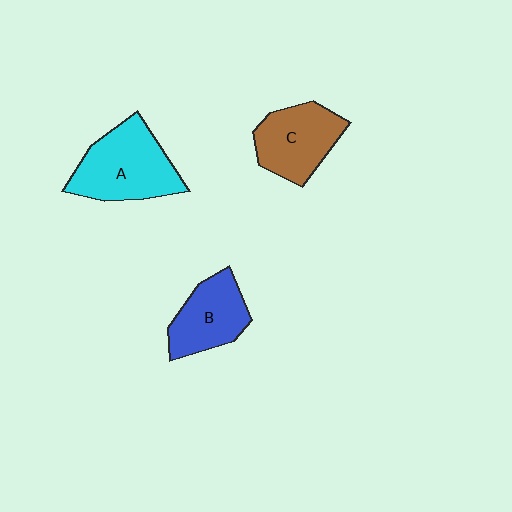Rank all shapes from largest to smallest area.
From largest to smallest: A (cyan), C (brown), B (blue).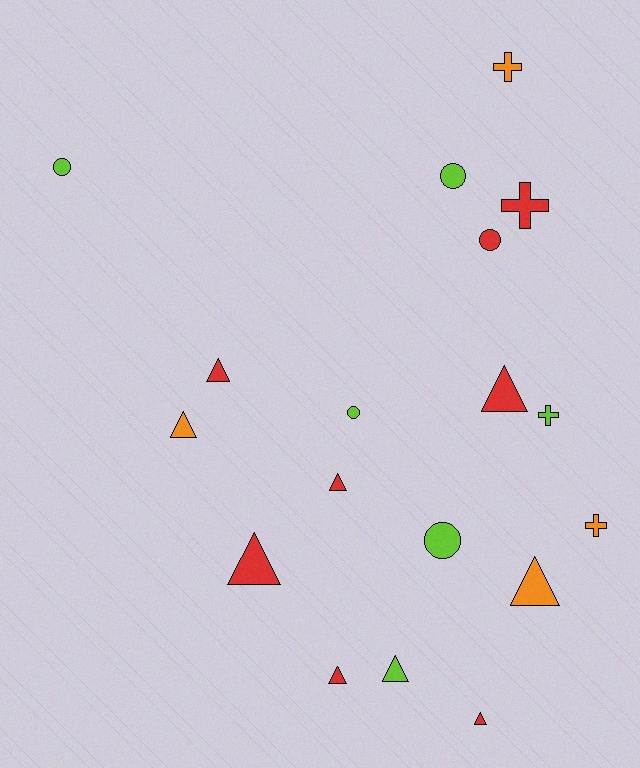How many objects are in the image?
There are 18 objects.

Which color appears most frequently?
Red, with 8 objects.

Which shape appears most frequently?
Triangle, with 9 objects.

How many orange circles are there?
There are no orange circles.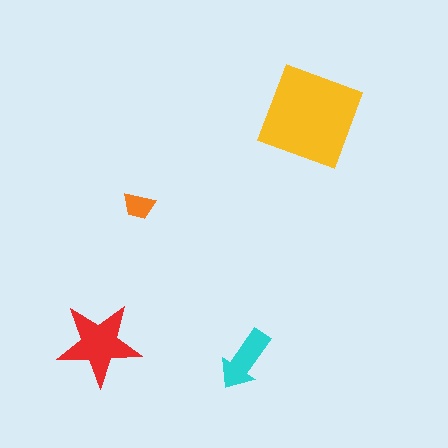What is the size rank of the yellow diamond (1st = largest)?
1st.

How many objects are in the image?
There are 4 objects in the image.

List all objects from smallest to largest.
The orange trapezoid, the cyan arrow, the red star, the yellow diamond.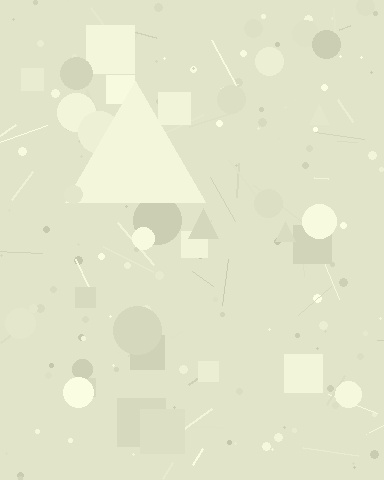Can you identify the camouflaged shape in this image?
The camouflaged shape is a triangle.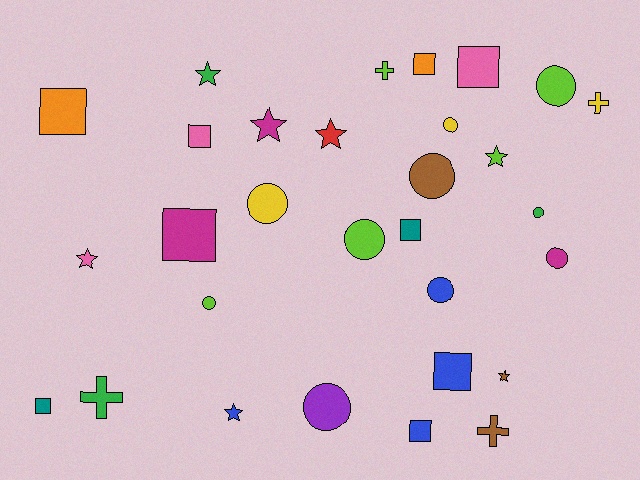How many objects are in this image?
There are 30 objects.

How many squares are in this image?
There are 9 squares.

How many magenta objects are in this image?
There are 3 magenta objects.